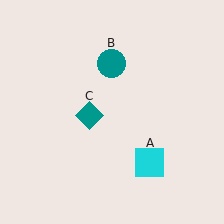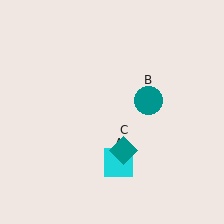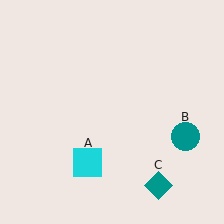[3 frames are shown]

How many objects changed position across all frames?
3 objects changed position: cyan square (object A), teal circle (object B), teal diamond (object C).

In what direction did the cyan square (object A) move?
The cyan square (object A) moved left.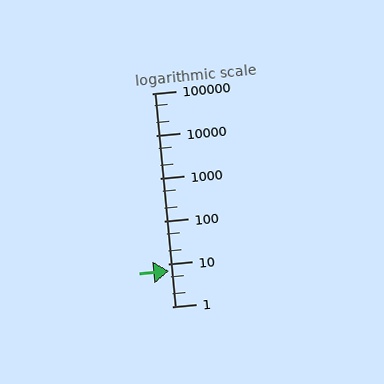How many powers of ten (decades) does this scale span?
The scale spans 5 decades, from 1 to 100000.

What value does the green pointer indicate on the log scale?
The pointer indicates approximately 6.6.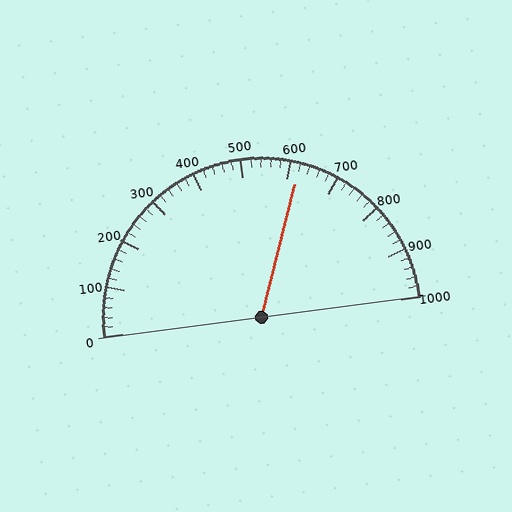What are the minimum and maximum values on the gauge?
The gauge ranges from 0 to 1000.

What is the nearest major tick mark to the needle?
The nearest major tick mark is 600.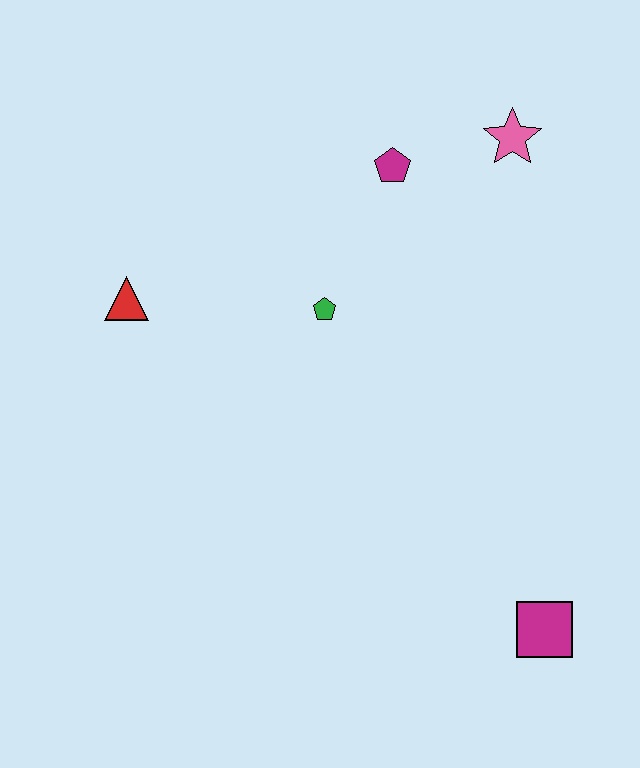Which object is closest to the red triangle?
The green pentagon is closest to the red triangle.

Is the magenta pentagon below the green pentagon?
No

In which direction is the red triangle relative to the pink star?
The red triangle is to the left of the pink star.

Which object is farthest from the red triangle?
The magenta square is farthest from the red triangle.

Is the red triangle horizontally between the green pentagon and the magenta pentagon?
No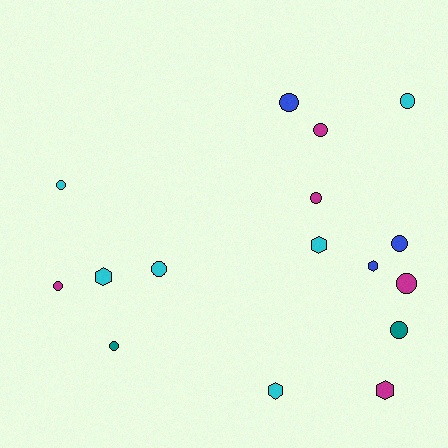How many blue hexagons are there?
There is 1 blue hexagon.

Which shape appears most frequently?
Circle, with 11 objects.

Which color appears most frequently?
Cyan, with 6 objects.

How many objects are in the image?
There are 16 objects.